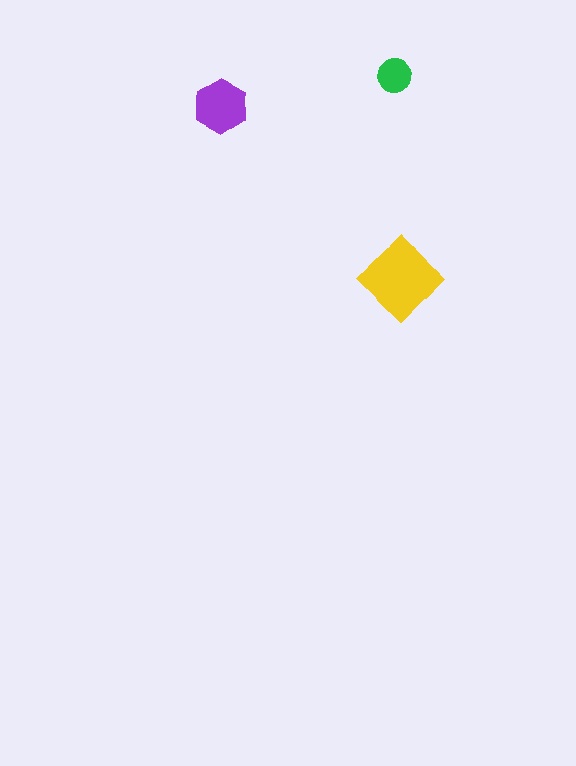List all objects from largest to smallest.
The yellow diamond, the purple hexagon, the green circle.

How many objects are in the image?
There are 3 objects in the image.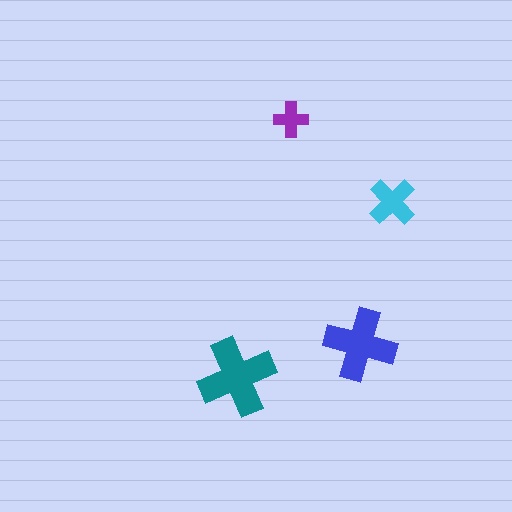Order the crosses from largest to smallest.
the teal one, the blue one, the cyan one, the purple one.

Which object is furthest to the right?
The cyan cross is rightmost.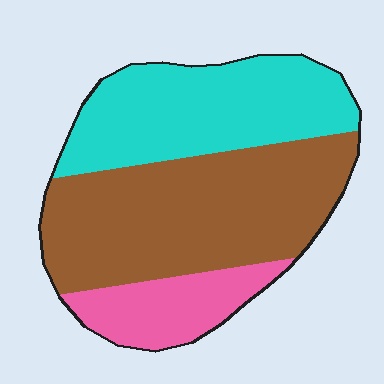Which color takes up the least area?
Pink, at roughly 15%.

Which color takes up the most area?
Brown, at roughly 50%.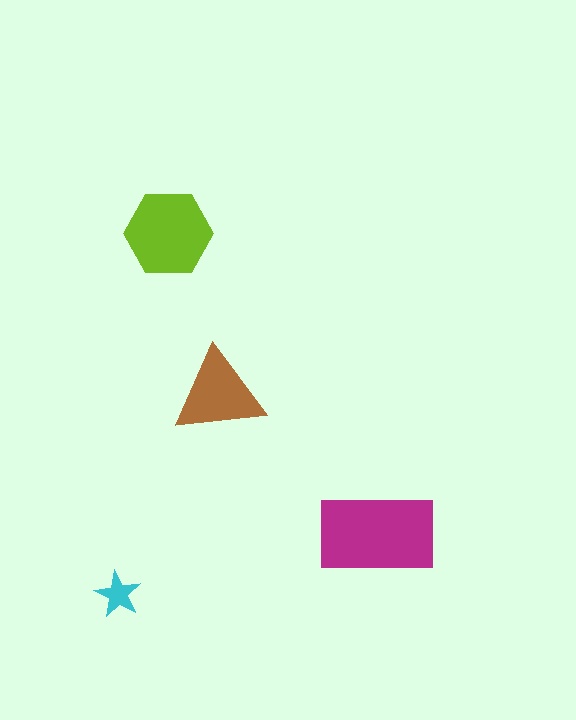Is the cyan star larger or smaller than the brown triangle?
Smaller.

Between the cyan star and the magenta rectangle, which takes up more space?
The magenta rectangle.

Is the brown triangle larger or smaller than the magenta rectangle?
Smaller.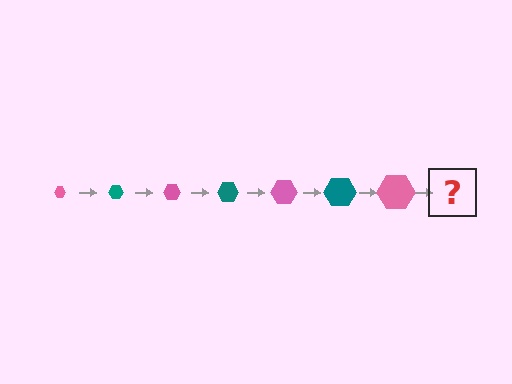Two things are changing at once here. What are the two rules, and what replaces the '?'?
The two rules are that the hexagon grows larger each step and the color cycles through pink and teal. The '?' should be a teal hexagon, larger than the previous one.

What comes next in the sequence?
The next element should be a teal hexagon, larger than the previous one.